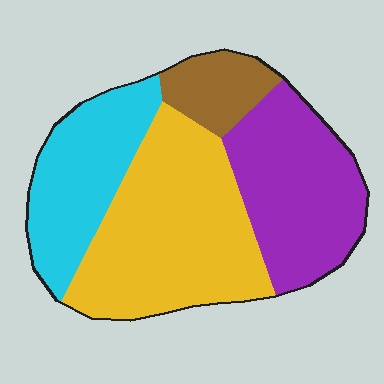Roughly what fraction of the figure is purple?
Purple takes up between a sixth and a third of the figure.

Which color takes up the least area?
Brown, at roughly 10%.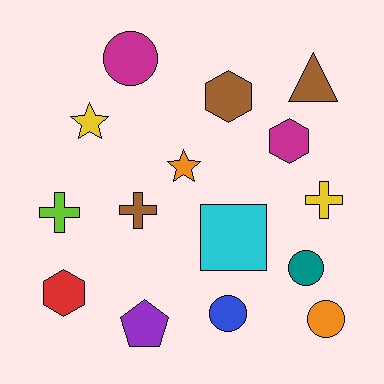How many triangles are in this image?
There is 1 triangle.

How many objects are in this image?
There are 15 objects.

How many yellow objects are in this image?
There are 2 yellow objects.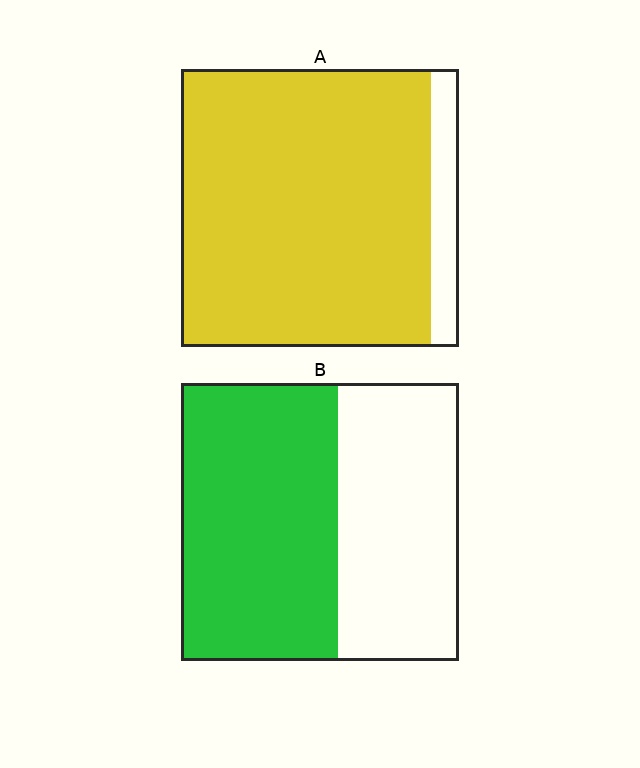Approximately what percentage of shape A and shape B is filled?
A is approximately 90% and B is approximately 55%.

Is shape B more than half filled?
Yes.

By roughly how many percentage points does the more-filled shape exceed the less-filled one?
By roughly 35 percentage points (A over B).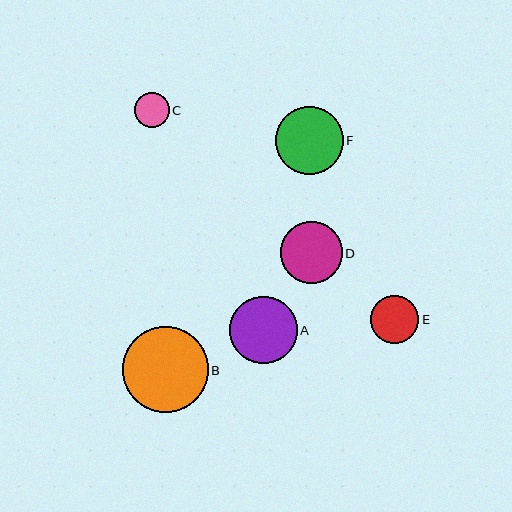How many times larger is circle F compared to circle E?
Circle F is approximately 1.4 times the size of circle E.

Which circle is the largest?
Circle B is the largest with a size of approximately 86 pixels.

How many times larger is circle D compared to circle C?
Circle D is approximately 1.8 times the size of circle C.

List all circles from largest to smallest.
From largest to smallest: B, F, A, D, E, C.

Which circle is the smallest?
Circle C is the smallest with a size of approximately 35 pixels.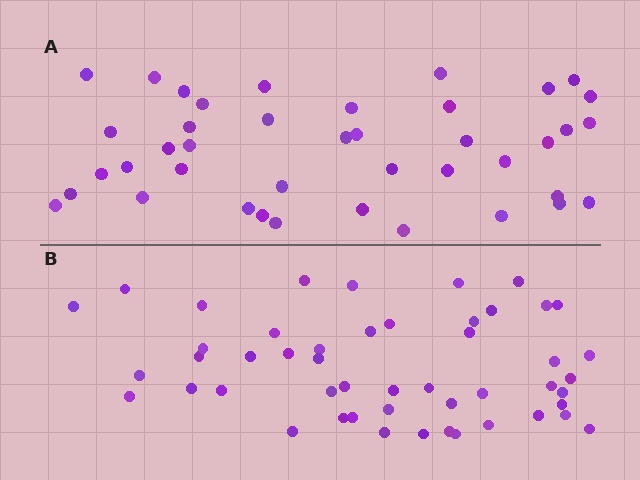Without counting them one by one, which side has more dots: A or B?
Region B (the bottom region) has more dots.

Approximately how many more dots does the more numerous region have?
Region B has roughly 8 or so more dots than region A.